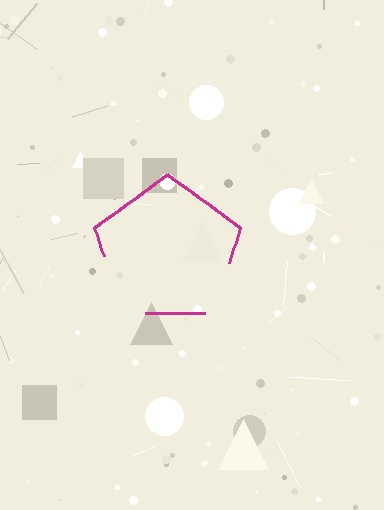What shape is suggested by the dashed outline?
The dashed outline suggests a pentagon.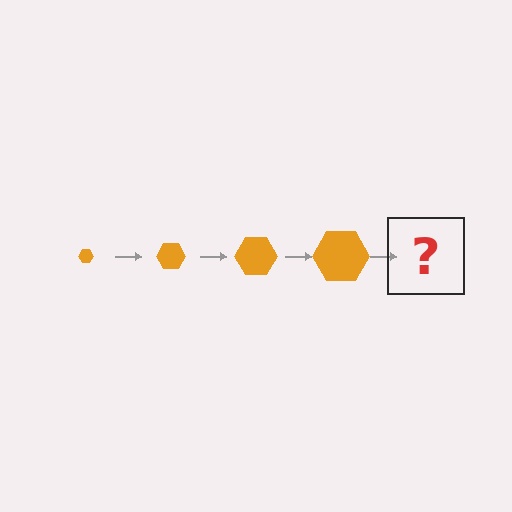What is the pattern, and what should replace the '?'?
The pattern is that the hexagon gets progressively larger each step. The '?' should be an orange hexagon, larger than the previous one.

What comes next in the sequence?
The next element should be an orange hexagon, larger than the previous one.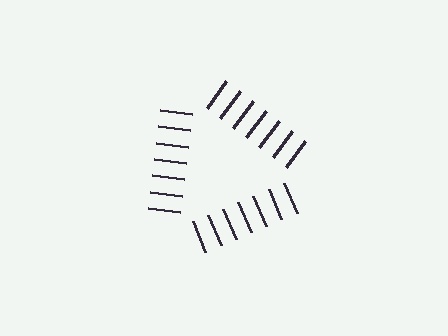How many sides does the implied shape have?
3 sides — the line-ends trace a triangle.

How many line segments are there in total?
21 — 7 along each of the 3 edges.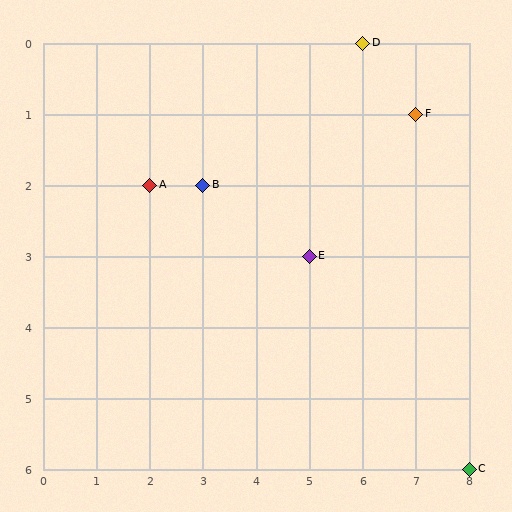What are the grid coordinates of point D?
Point D is at grid coordinates (6, 0).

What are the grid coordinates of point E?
Point E is at grid coordinates (5, 3).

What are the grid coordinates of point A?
Point A is at grid coordinates (2, 2).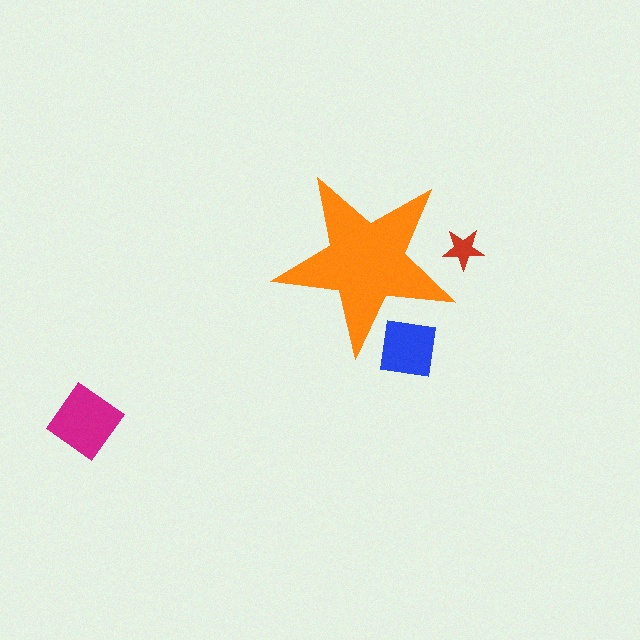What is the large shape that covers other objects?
An orange star.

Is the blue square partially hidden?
Yes, the blue square is partially hidden behind the orange star.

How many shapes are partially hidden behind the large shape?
2 shapes are partially hidden.